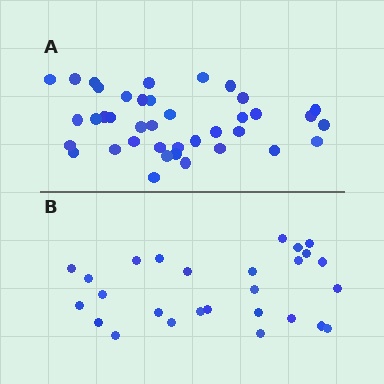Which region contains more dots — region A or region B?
Region A (the top region) has more dots.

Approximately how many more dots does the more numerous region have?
Region A has roughly 12 or so more dots than region B.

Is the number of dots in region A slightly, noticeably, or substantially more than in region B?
Region A has noticeably more, but not dramatically so. The ratio is roughly 1.4 to 1.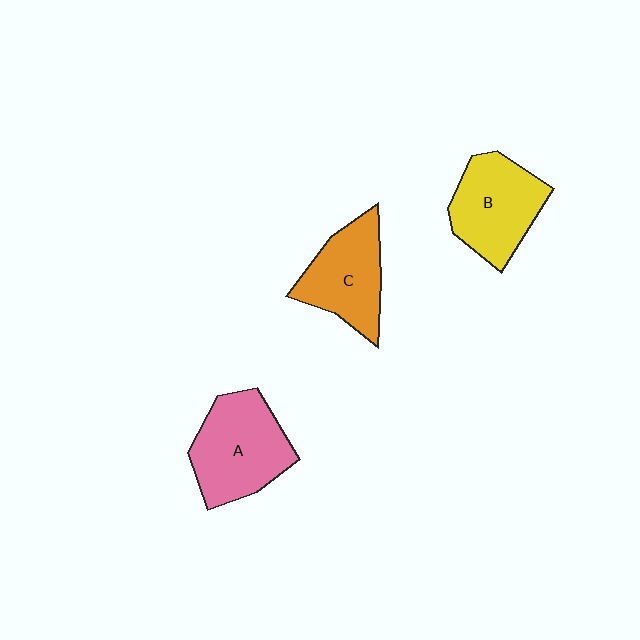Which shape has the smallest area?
Shape C (orange).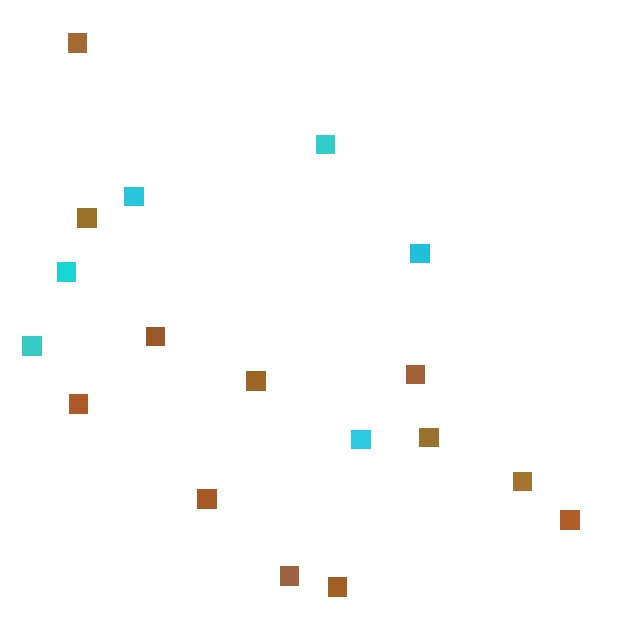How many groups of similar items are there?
There are 2 groups: one group of cyan squares (6) and one group of brown squares (12).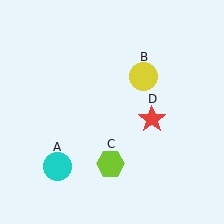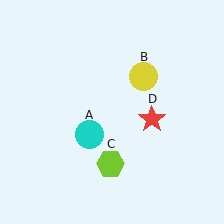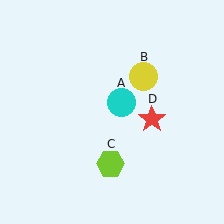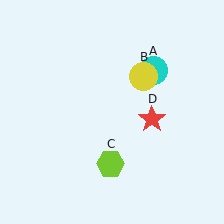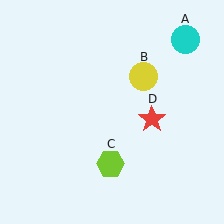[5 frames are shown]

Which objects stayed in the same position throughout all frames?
Yellow circle (object B) and lime hexagon (object C) and red star (object D) remained stationary.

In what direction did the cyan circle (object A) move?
The cyan circle (object A) moved up and to the right.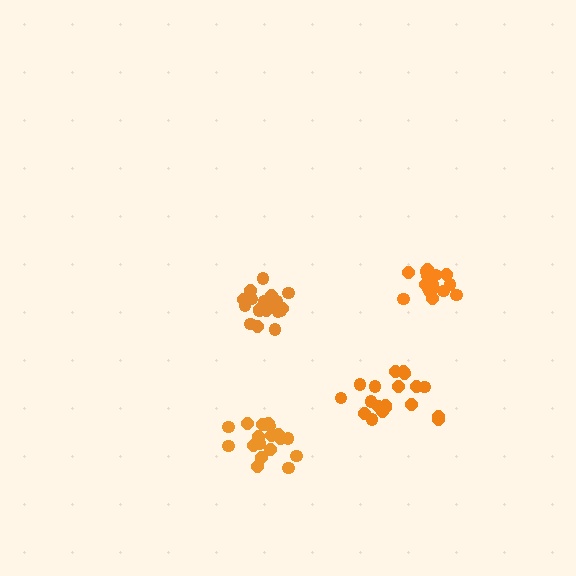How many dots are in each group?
Group 1: 19 dots, Group 2: 18 dots, Group 3: 19 dots, Group 4: 17 dots (73 total).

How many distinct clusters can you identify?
There are 4 distinct clusters.